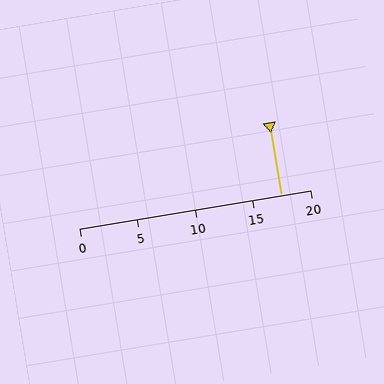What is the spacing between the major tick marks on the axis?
The major ticks are spaced 5 apart.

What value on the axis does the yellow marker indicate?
The marker indicates approximately 17.5.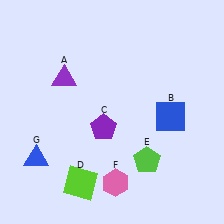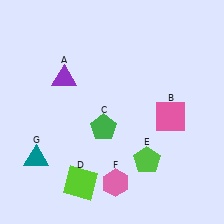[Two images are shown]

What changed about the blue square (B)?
In Image 1, B is blue. In Image 2, it changed to pink.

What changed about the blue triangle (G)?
In Image 1, G is blue. In Image 2, it changed to teal.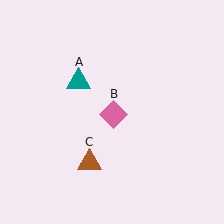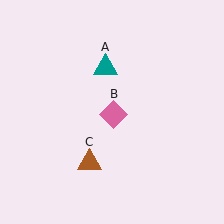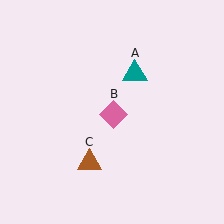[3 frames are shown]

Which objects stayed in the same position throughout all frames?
Pink diamond (object B) and brown triangle (object C) remained stationary.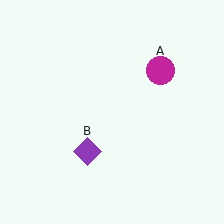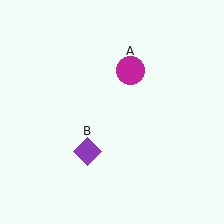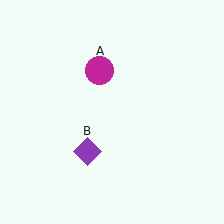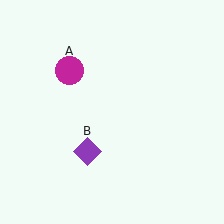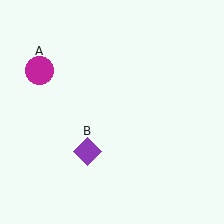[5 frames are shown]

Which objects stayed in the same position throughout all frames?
Purple diamond (object B) remained stationary.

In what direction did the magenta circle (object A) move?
The magenta circle (object A) moved left.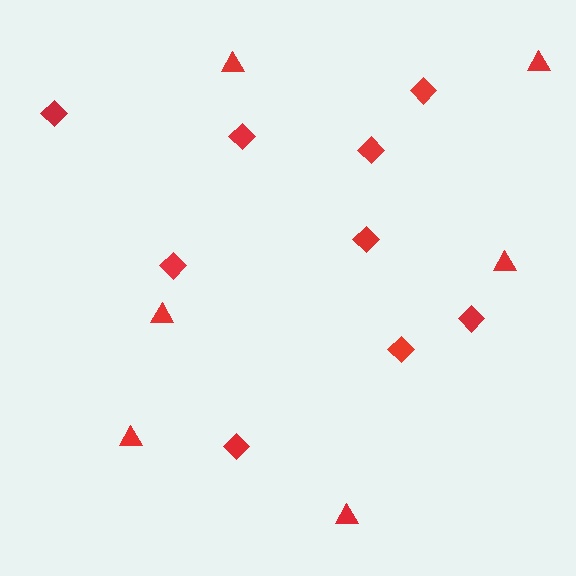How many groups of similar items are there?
There are 2 groups: one group of triangles (6) and one group of diamonds (9).